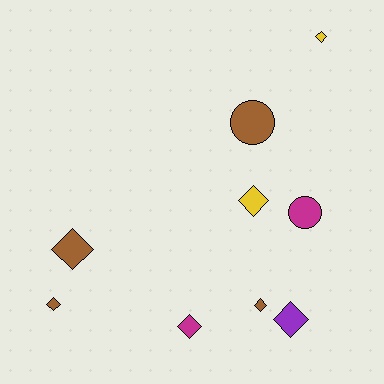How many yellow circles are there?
There are no yellow circles.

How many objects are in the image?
There are 9 objects.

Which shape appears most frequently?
Diamond, with 7 objects.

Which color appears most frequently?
Brown, with 4 objects.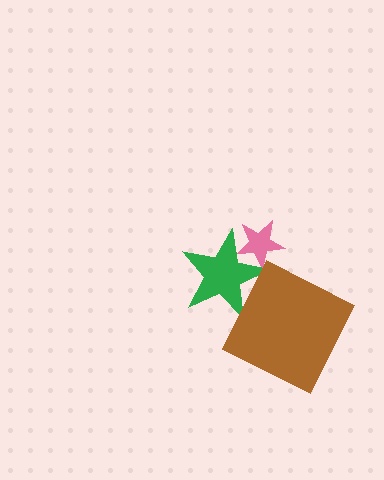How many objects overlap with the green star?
2 objects overlap with the green star.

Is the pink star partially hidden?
Yes, it is partially covered by another shape.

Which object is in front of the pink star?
The green star is in front of the pink star.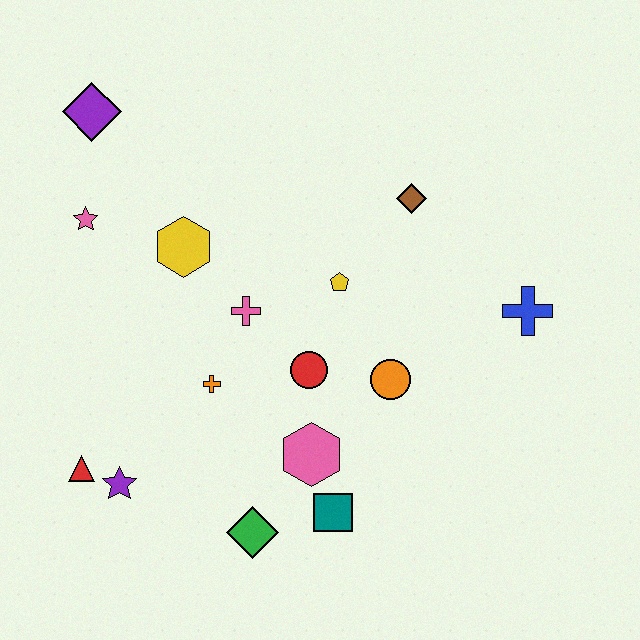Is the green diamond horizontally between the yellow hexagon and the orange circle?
Yes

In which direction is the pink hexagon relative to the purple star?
The pink hexagon is to the right of the purple star.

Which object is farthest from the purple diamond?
The blue cross is farthest from the purple diamond.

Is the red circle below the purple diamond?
Yes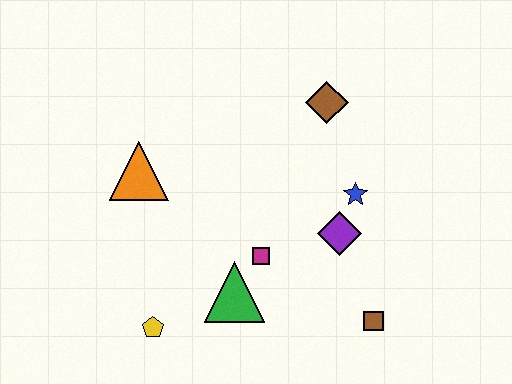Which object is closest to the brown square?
The purple diamond is closest to the brown square.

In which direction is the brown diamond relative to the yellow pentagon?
The brown diamond is above the yellow pentagon.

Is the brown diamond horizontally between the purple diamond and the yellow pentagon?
Yes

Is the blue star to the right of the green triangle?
Yes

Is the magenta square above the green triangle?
Yes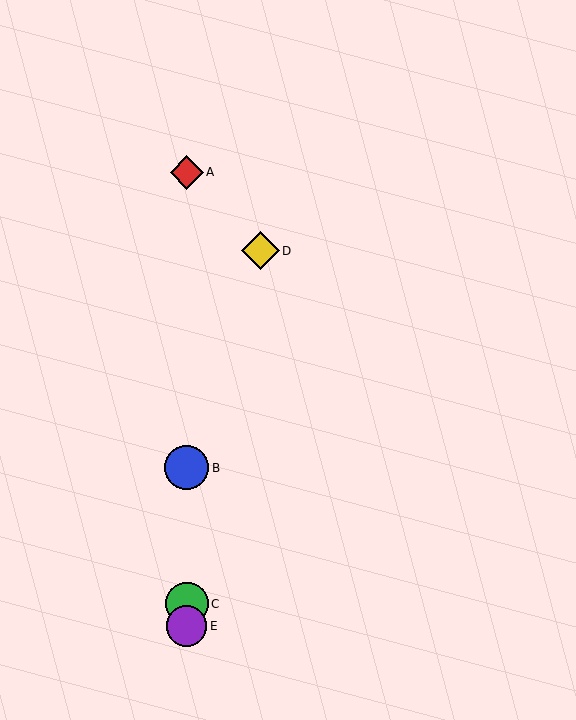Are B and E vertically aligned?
Yes, both are at x≈187.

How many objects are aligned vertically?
4 objects (A, B, C, E) are aligned vertically.